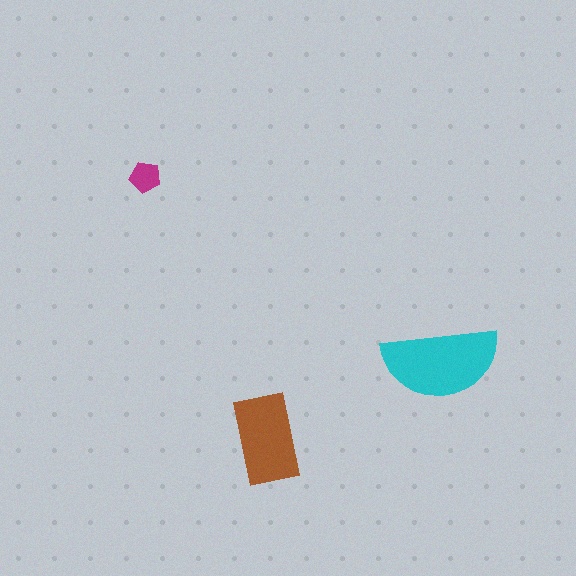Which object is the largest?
The cyan semicircle.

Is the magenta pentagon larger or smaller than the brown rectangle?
Smaller.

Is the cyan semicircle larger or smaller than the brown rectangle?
Larger.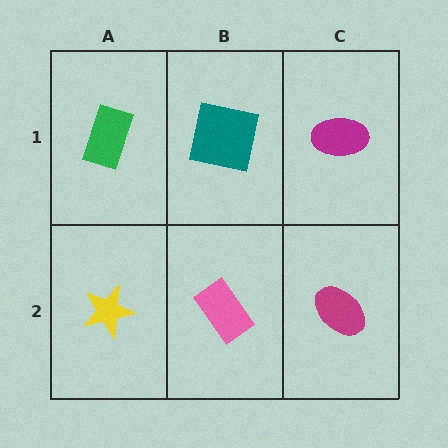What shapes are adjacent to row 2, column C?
A magenta ellipse (row 1, column C), a pink rectangle (row 2, column B).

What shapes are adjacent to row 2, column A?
A green rectangle (row 1, column A), a pink rectangle (row 2, column B).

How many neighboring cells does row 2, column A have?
2.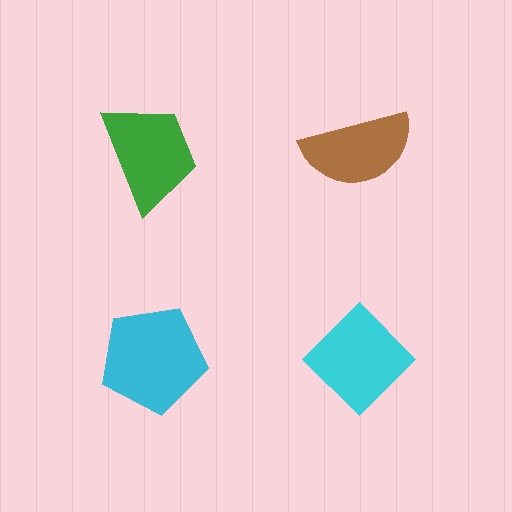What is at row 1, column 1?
A green trapezoid.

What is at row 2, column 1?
A cyan pentagon.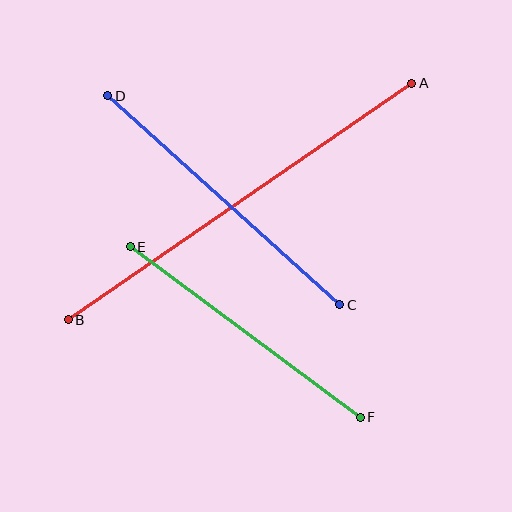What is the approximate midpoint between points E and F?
The midpoint is at approximately (245, 332) pixels.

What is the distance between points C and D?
The distance is approximately 312 pixels.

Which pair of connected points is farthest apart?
Points A and B are farthest apart.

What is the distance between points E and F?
The distance is approximately 286 pixels.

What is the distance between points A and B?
The distance is approximately 417 pixels.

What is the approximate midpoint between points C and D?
The midpoint is at approximately (224, 200) pixels.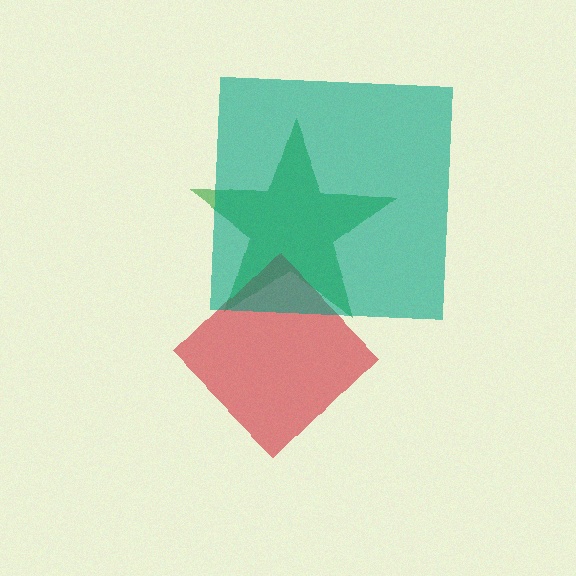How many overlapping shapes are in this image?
There are 3 overlapping shapes in the image.